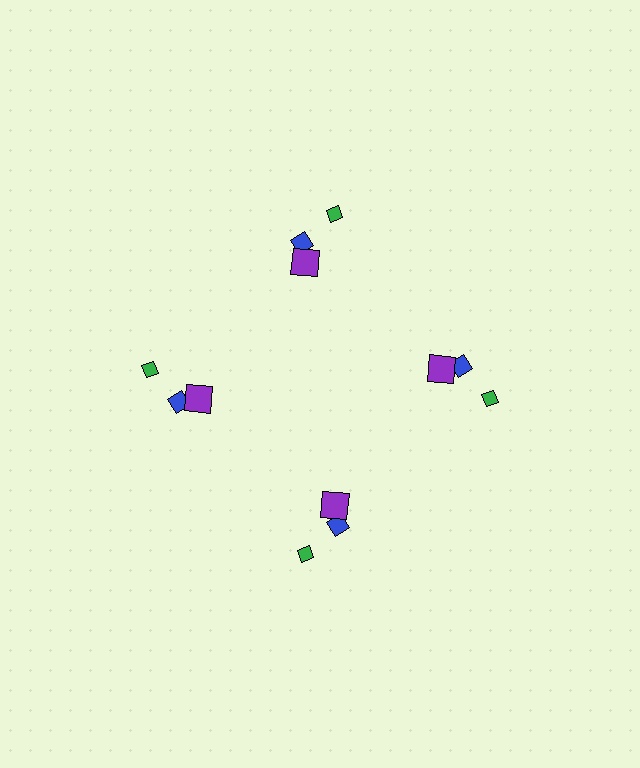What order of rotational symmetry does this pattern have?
This pattern has 4-fold rotational symmetry.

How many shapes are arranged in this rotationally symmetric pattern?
There are 12 shapes, arranged in 4 groups of 3.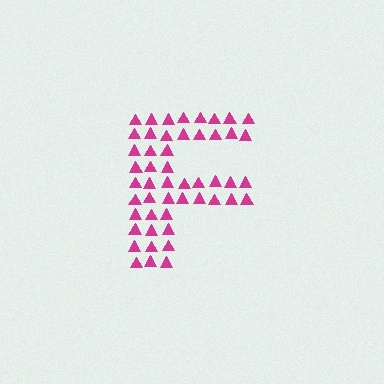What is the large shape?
The large shape is the letter F.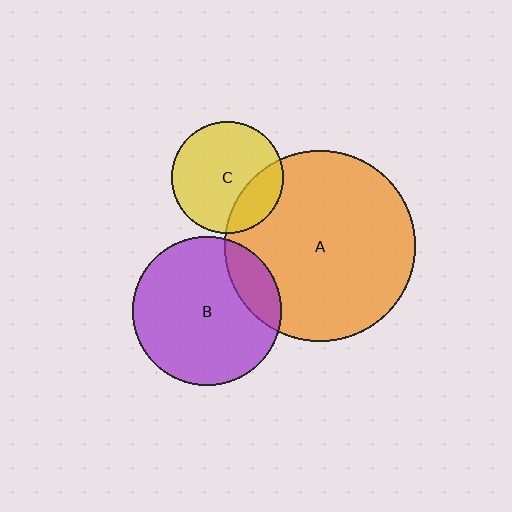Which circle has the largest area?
Circle A (orange).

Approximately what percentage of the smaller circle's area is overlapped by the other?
Approximately 25%.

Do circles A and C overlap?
Yes.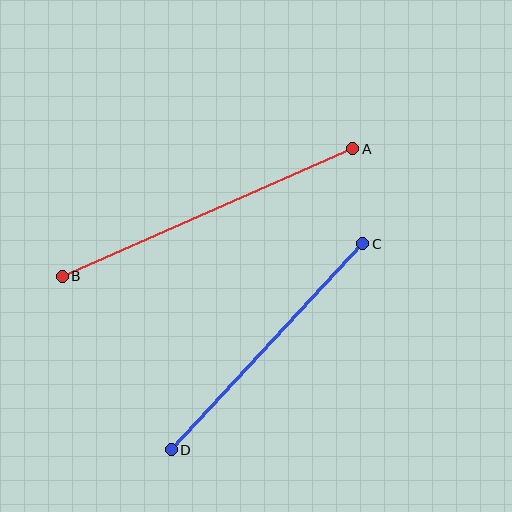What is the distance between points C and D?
The distance is approximately 281 pixels.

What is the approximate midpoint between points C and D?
The midpoint is at approximately (267, 347) pixels.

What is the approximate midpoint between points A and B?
The midpoint is at approximately (207, 212) pixels.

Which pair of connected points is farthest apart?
Points A and B are farthest apart.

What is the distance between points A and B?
The distance is approximately 317 pixels.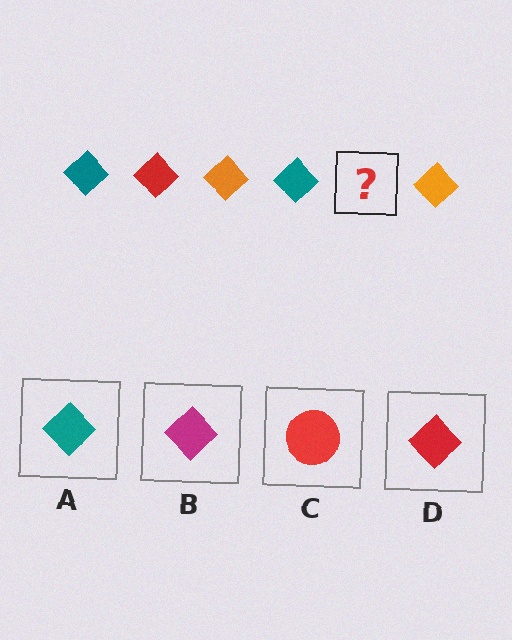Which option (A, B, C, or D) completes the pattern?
D.